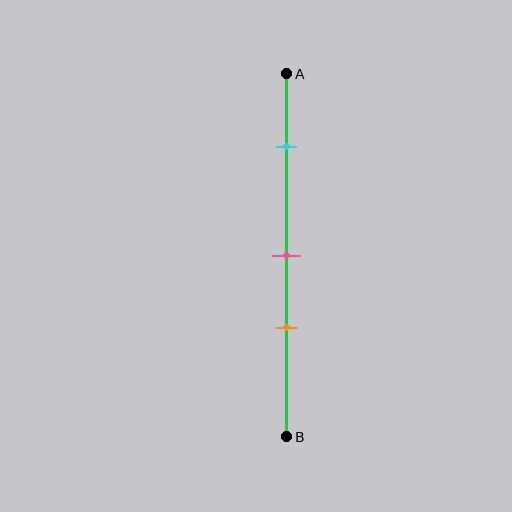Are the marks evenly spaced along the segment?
No, the marks are not evenly spaced.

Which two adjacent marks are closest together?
The pink and orange marks are the closest adjacent pair.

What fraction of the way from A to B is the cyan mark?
The cyan mark is approximately 20% (0.2) of the way from A to B.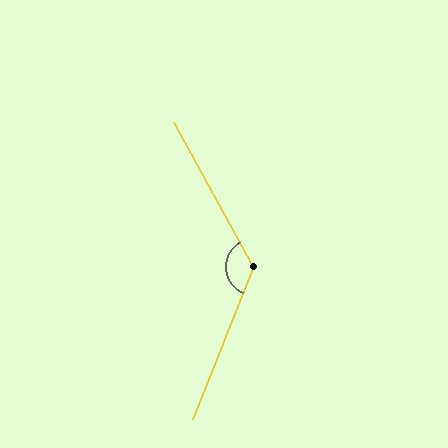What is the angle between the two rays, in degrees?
Approximately 129 degrees.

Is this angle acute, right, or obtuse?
It is obtuse.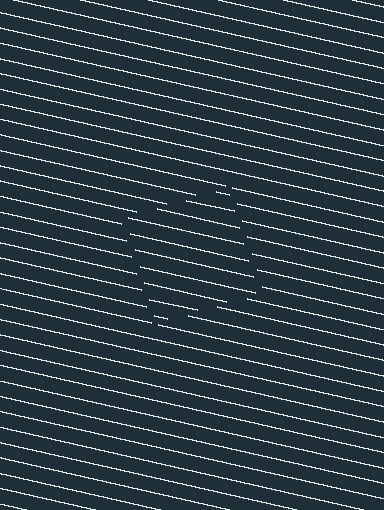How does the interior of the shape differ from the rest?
The interior of the shape contains the same grating, shifted by half a period — the contour is defined by the phase discontinuity where line-ends from the inner and outer gratings abut.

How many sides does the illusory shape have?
4 sides — the line-ends trace a square.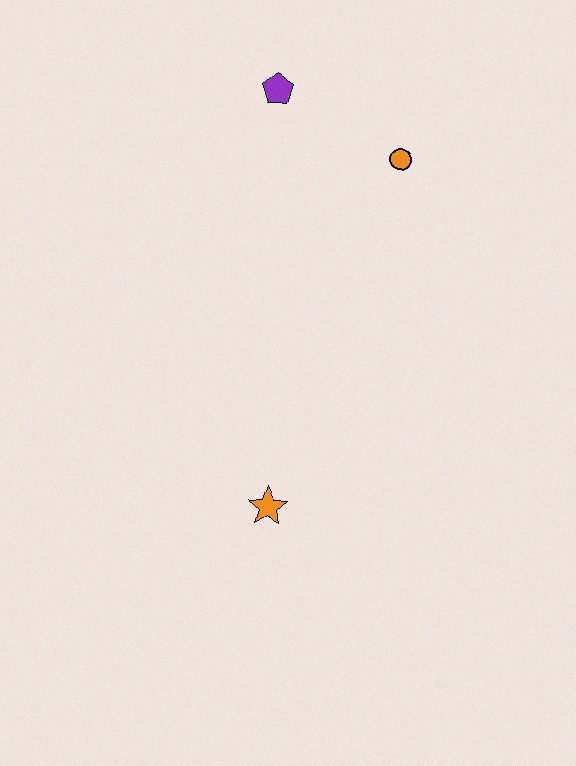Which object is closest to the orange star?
The orange circle is closest to the orange star.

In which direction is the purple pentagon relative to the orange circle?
The purple pentagon is to the left of the orange circle.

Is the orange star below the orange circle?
Yes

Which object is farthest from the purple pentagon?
The orange star is farthest from the purple pentagon.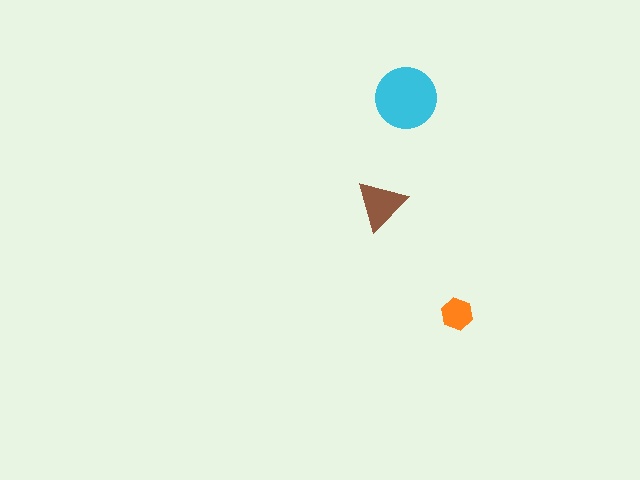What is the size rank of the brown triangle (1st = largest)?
2nd.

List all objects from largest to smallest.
The cyan circle, the brown triangle, the orange hexagon.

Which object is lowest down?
The orange hexagon is bottommost.